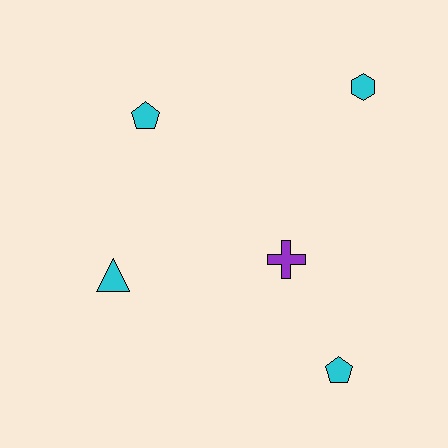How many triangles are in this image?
There is 1 triangle.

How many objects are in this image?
There are 5 objects.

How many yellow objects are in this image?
There are no yellow objects.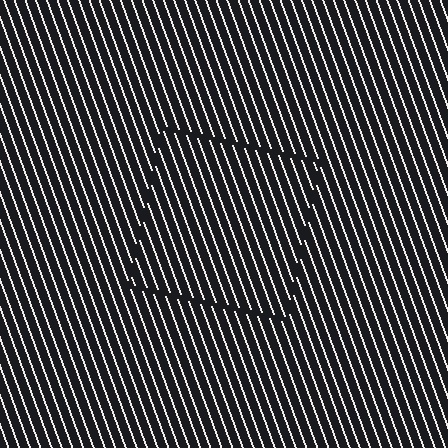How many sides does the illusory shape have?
4 sides — the line-ends trace a square.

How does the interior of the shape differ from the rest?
The interior of the shape contains the same grating, shifted by half a period — the contour is defined by the phase discontinuity where line-ends from the inner and outer gratings abut.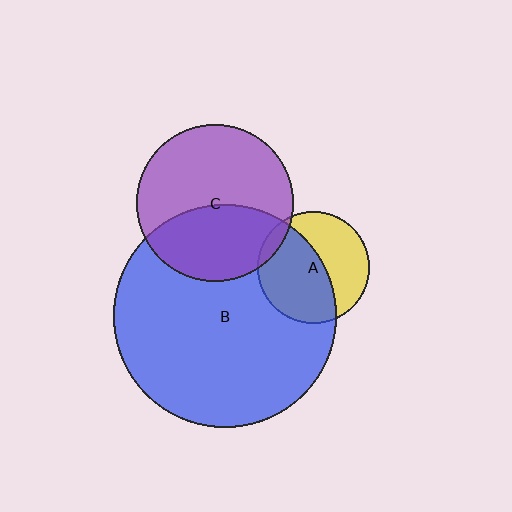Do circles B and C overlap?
Yes.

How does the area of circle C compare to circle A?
Approximately 2.0 times.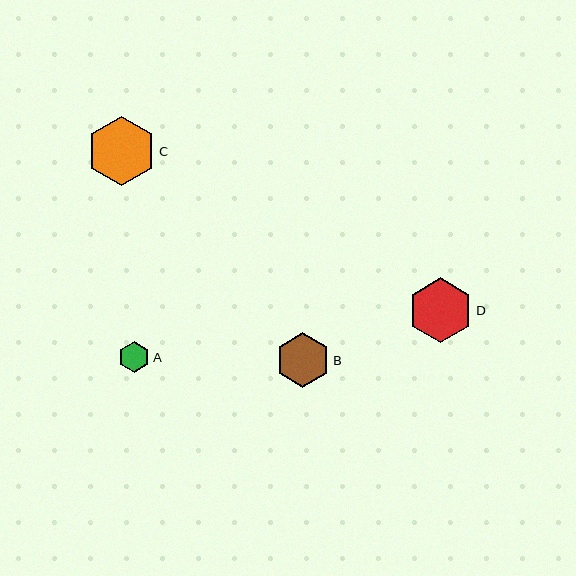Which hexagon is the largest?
Hexagon C is the largest with a size of approximately 69 pixels.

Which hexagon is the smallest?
Hexagon A is the smallest with a size of approximately 31 pixels.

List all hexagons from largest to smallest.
From largest to smallest: C, D, B, A.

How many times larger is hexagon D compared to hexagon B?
Hexagon D is approximately 1.2 times the size of hexagon B.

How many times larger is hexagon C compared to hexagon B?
Hexagon C is approximately 1.3 times the size of hexagon B.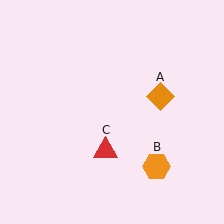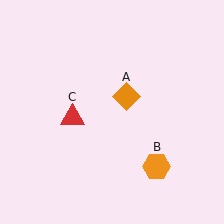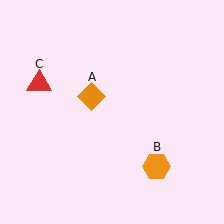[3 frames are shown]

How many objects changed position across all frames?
2 objects changed position: orange diamond (object A), red triangle (object C).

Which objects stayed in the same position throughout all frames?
Orange hexagon (object B) remained stationary.